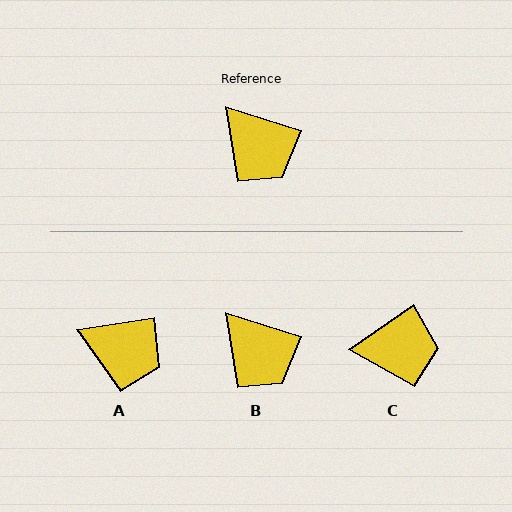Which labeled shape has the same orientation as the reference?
B.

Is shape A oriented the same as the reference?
No, it is off by about 26 degrees.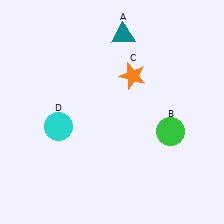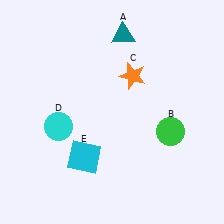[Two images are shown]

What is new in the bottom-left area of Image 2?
A cyan square (E) was added in the bottom-left area of Image 2.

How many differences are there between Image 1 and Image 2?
There is 1 difference between the two images.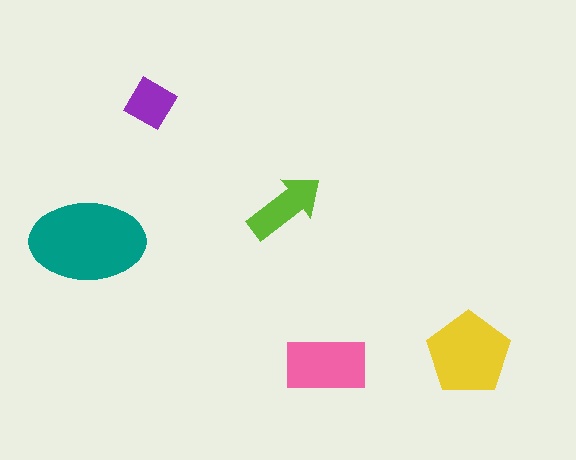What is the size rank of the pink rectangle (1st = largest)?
3rd.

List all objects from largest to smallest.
The teal ellipse, the yellow pentagon, the pink rectangle, the lime arrow, the purple diamond.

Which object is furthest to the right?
The yellow pentagon is rightmost.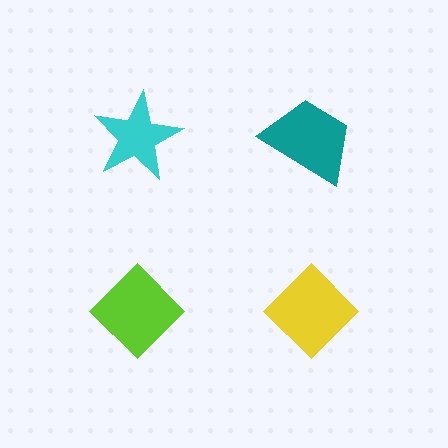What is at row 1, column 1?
A cyan star.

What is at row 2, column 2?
A yellow diamond.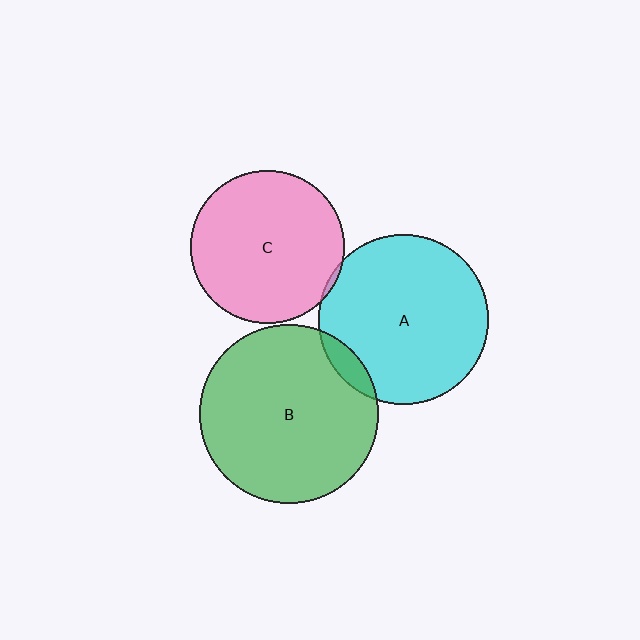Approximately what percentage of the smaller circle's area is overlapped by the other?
Approximately 5%.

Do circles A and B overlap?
Yes.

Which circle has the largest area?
Circle B (green).